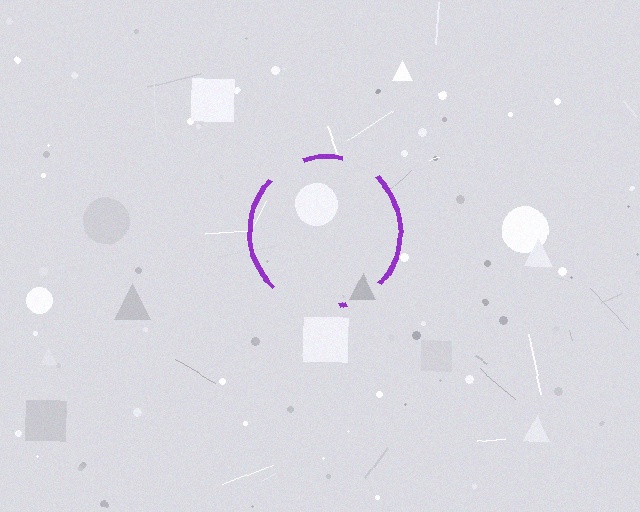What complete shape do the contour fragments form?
The contour fragments form a circle.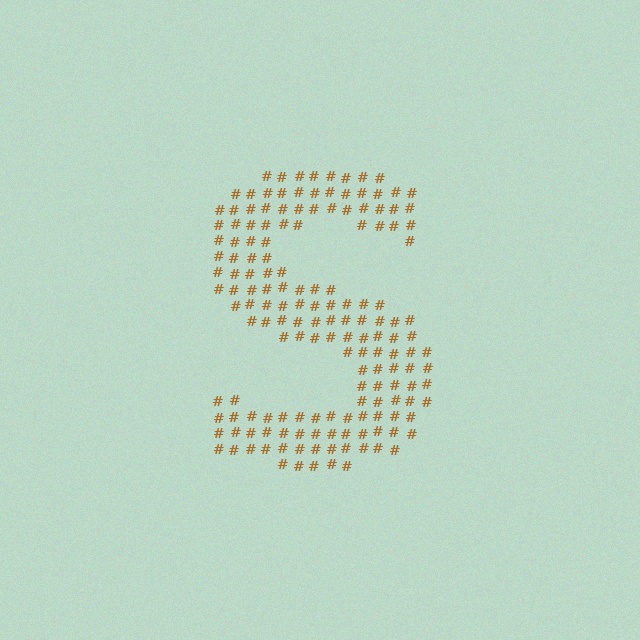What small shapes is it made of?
It is made of small hash symbols.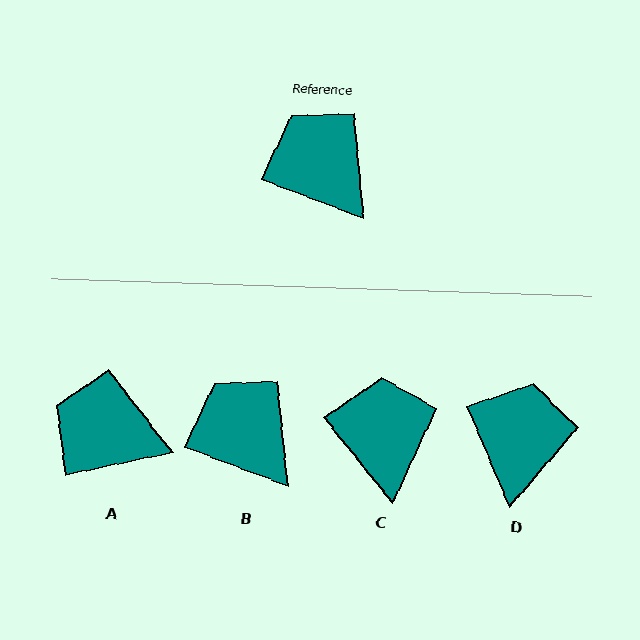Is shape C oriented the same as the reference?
No, it is off by about 30 degrees.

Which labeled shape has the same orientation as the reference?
B.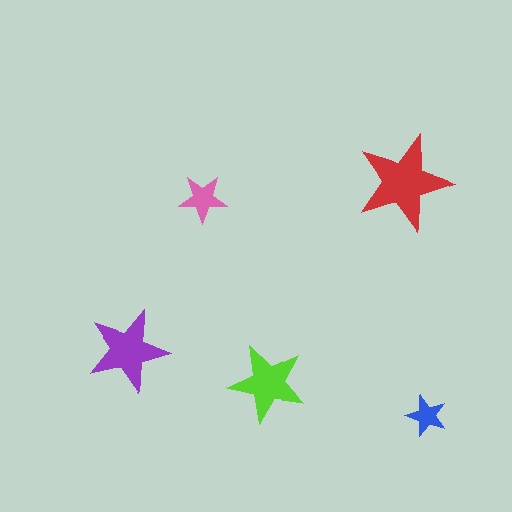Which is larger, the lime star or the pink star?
The lime one.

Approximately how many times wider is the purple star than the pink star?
About 1.5 times wider.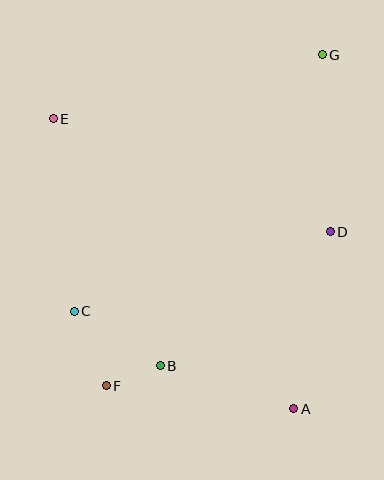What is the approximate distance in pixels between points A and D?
The distance between A and D is approximately 181 pixels.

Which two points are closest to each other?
Points B and F are closest to each other.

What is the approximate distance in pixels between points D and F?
The distance between D and F is approximately 272 pixels.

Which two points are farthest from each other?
Points F and G are farthest from each other.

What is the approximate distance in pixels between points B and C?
The distance between B and C is approximately 102 pixels.